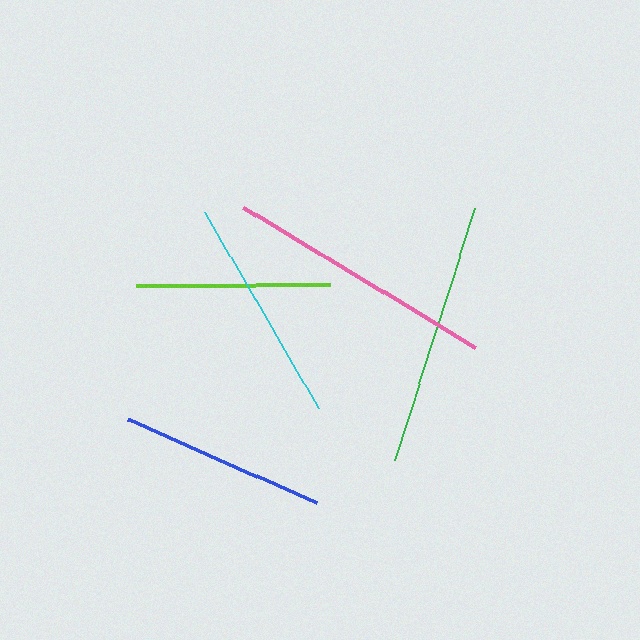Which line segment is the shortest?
The lime line is the shortest at approximately 194 pixels.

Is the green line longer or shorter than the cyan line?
The green line is longer than the cyan line.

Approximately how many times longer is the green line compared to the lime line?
The green line is approximately 1.4 times the length of the lime line.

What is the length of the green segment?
The green segment is approximately 265 pixels long.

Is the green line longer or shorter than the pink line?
The pink line is longer than the green line.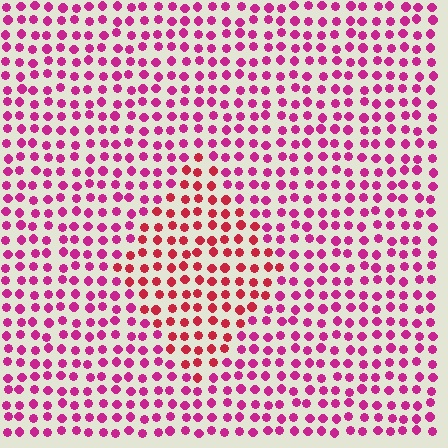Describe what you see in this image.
The image is filled with small magenta elements in a uniform arrangement. A diamond-shaped region is visible where the elements are tinted to a slightly different hue, forming a subtle color boundary.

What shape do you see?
I see a diamond.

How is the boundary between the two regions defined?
The boundary is defined purely by a slight shift in hue (about 30 degrees). Spacing, size, and orientation are identical on both sides.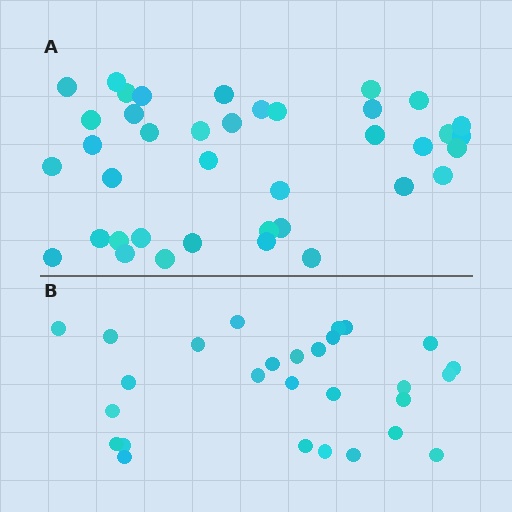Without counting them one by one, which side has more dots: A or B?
Region A (the top region) has more dots.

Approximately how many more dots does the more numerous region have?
Region A has roughly 12 or so more dots than region B.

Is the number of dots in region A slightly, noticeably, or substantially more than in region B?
Region A has noticeably more, but not dramatically so. The ratio is roughly 1.4 to 1.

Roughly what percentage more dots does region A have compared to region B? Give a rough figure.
About 40% more.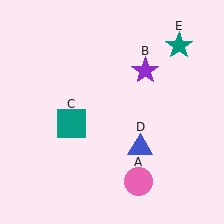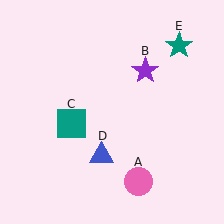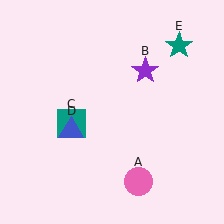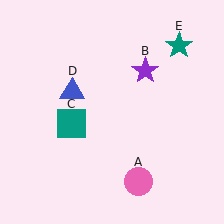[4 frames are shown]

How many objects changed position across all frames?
1 object changed position: blue triangle (object D).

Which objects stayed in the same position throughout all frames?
Pink circle (object A) and purple star (object B) and teal square (object C) and teal star (object E) remained stationary.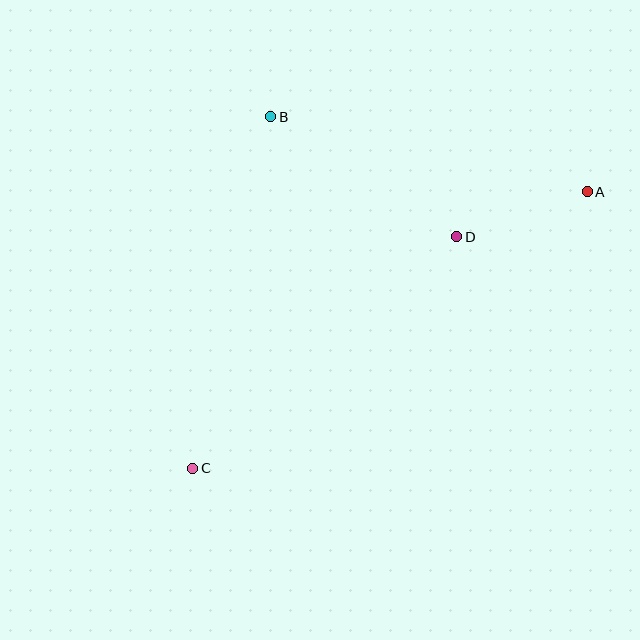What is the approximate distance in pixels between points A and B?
The distance between A and B is approximately 325 pixels.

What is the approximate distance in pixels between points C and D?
The distance between C and D is approximately 351 pixels.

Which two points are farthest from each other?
Points A and C are farthest from each other.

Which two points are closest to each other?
Points A and D are closest to each other.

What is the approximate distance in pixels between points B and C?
The distance between B and C is approximately 360 pixels.